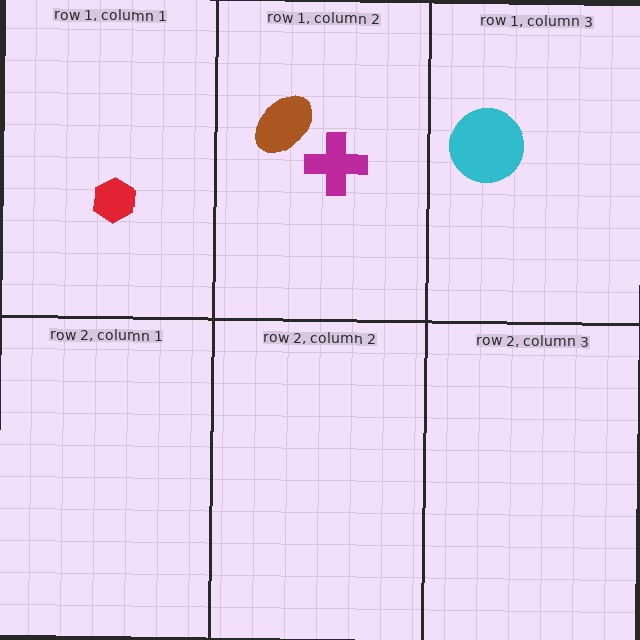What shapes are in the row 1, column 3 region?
The cyan circle.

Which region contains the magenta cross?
The row 1, column 2 region.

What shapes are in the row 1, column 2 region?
The brown ellipse, the magenta cross.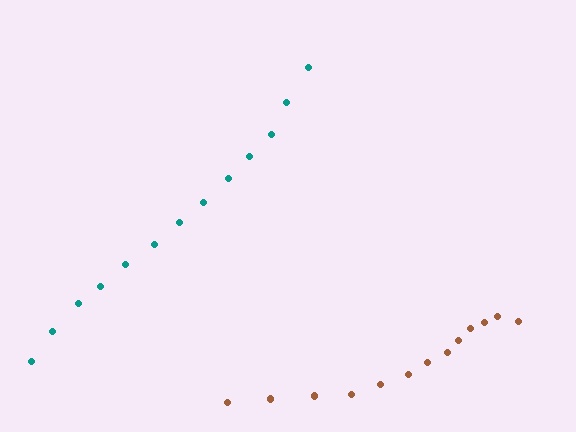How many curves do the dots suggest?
There are 2 distinct paths.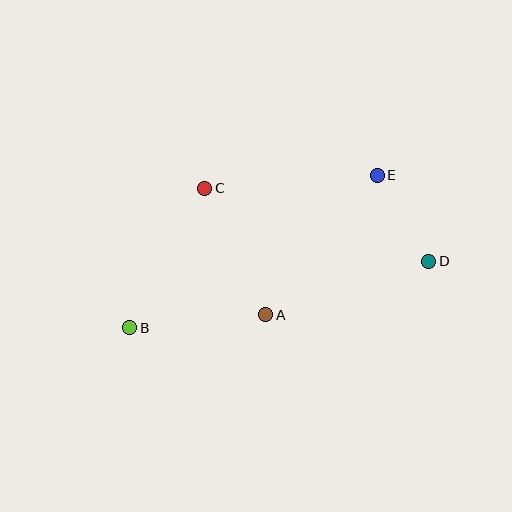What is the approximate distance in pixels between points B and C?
The distance between B and C is approximately 159 pixels.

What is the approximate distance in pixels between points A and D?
The distance between A and D is approximately 172 pixels.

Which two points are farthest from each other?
Points B and D are farthest from each other.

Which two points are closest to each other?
Points D and E are closest to each other.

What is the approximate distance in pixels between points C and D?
The distance between C and D is approximately 235 pixels.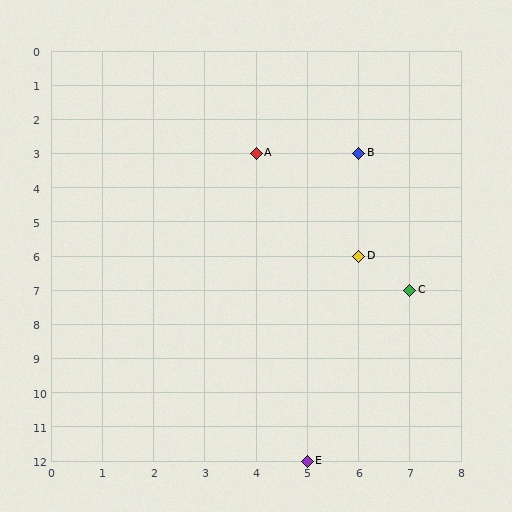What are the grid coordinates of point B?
Point B is at grid coordinates (6, 3).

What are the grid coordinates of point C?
Point C is at grid coordinates (7, 7).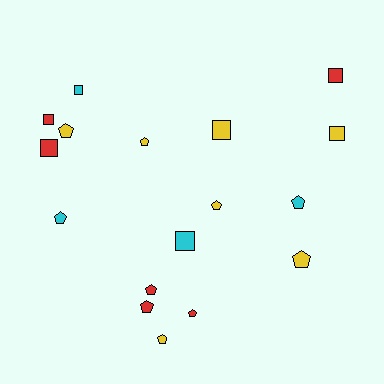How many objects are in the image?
There are 17 objects.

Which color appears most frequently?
Yellow, with 7 objects.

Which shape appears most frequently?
Pentagon, with 10 objects.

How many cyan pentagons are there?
There are 2 cyan pentagons.